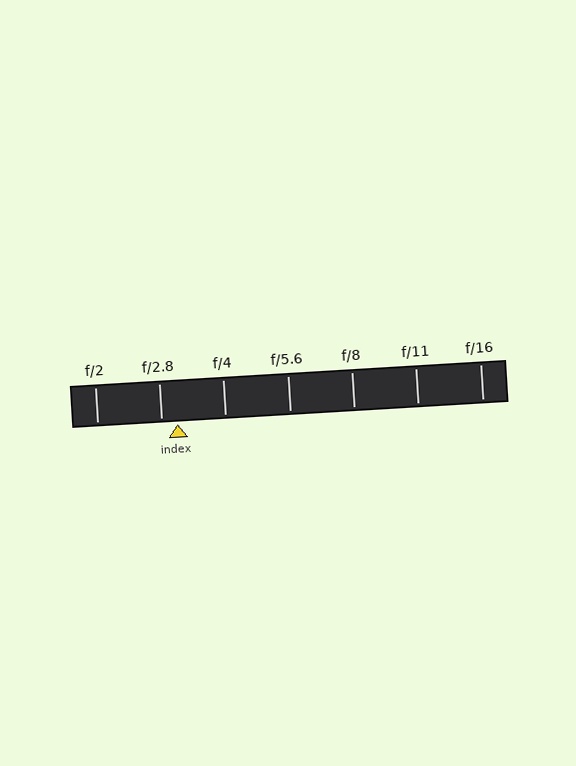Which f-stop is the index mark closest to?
The index mark is closest to f/2.8.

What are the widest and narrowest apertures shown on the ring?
The widest aperture shown is f/2 and the narrowest is f/16.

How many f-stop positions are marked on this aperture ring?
There are 7 f-stop positions marked.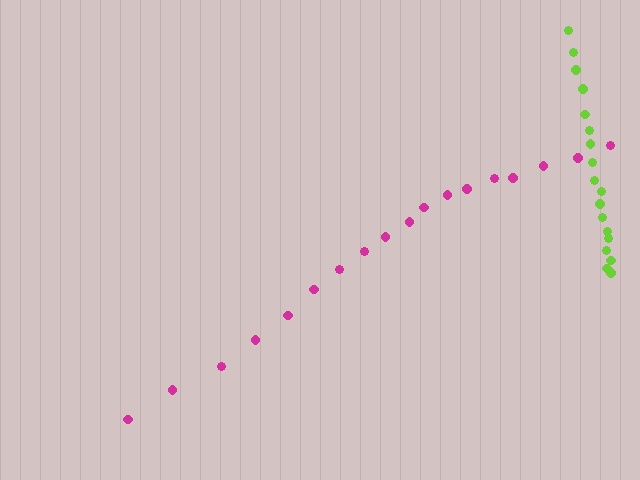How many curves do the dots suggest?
There are 2 distinct paths.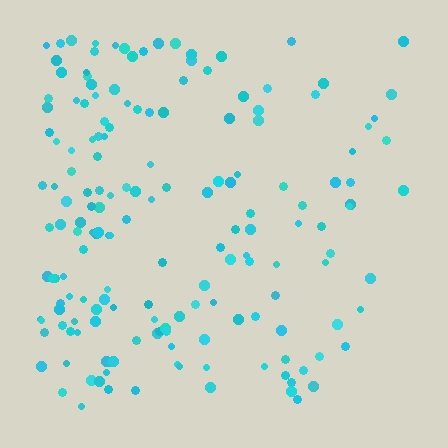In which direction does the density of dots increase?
From right to left, with the left side densest.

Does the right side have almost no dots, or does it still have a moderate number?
Still a moderate number, just noticeably fewer than the left.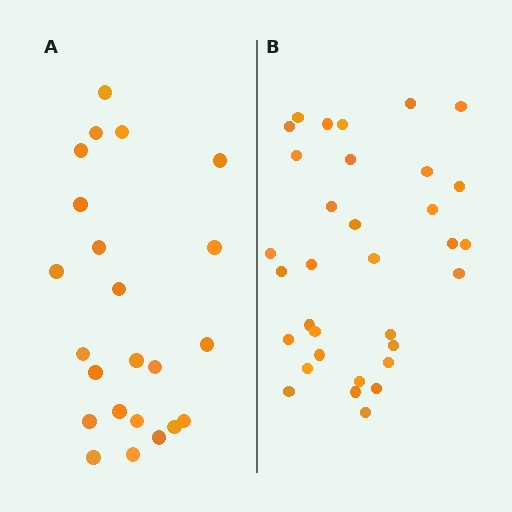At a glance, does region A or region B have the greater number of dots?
Region B (the right region) has more dots.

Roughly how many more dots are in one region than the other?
Region B has roughly 10 or so more dots than region A.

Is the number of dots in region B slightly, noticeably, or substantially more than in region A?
Region B has noticeably more, but not dramatically so. The ratio is roughly 1.4 to 1.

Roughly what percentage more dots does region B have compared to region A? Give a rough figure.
About 45% more.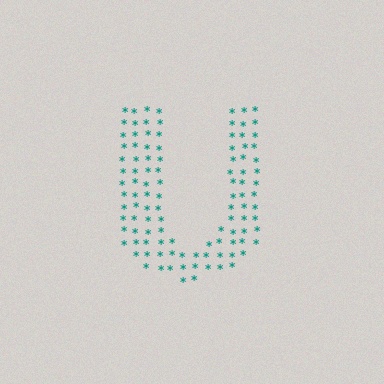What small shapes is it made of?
It is made of small asterisks.